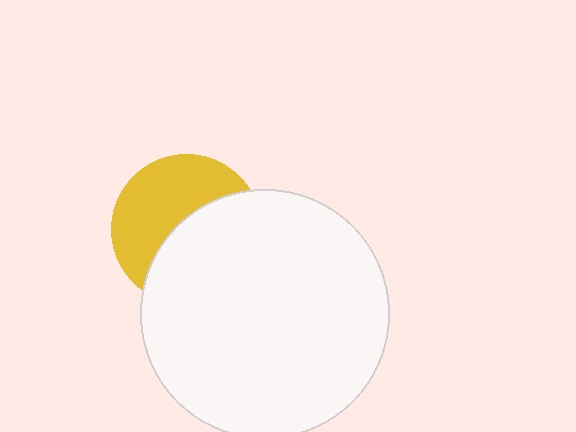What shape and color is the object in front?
The object in front is a white circle.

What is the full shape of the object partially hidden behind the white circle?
The partially hidden object is a yellow circle.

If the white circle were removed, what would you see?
You would see the complete yellow circle.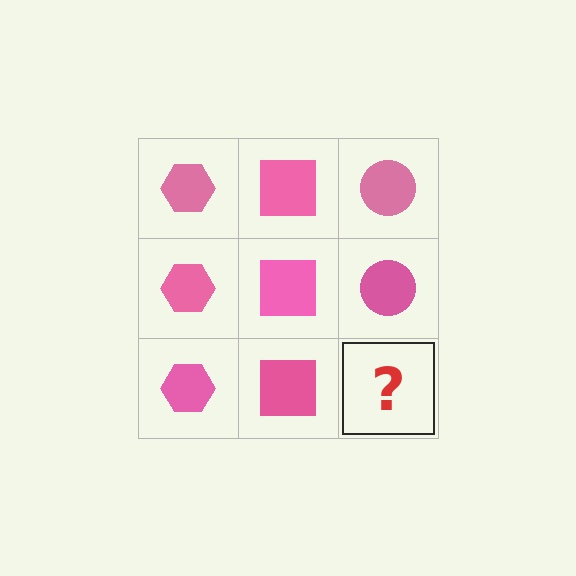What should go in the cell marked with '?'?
The missing cell should contain a pink circle.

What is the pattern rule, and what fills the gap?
The rule is that each column has a consistent shape. The gap should be filled with a pink circle.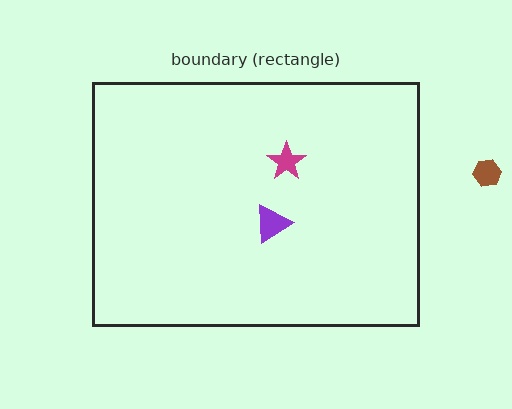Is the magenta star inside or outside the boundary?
Inside.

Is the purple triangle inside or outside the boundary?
Inside.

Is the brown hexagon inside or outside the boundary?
Outside.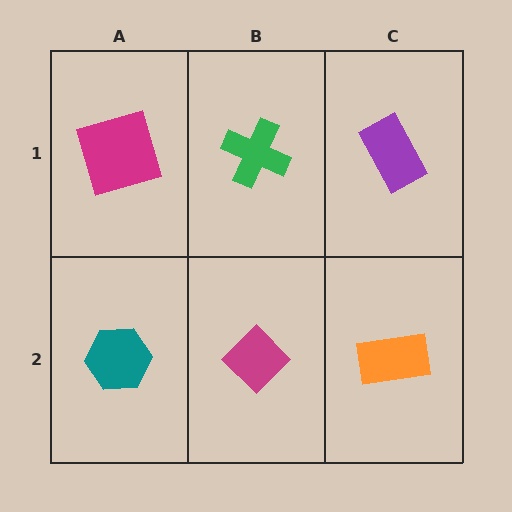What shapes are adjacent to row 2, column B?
A green cross (row 1, column B), a teal hexagon (row 2, column A), an orange rectangle (row 2, column C).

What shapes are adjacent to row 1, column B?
A magenta diamond (row 2, column B), a magenta square (row 1, column A), a purple rectangle (row 1, column C).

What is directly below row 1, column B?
A magenta diamond.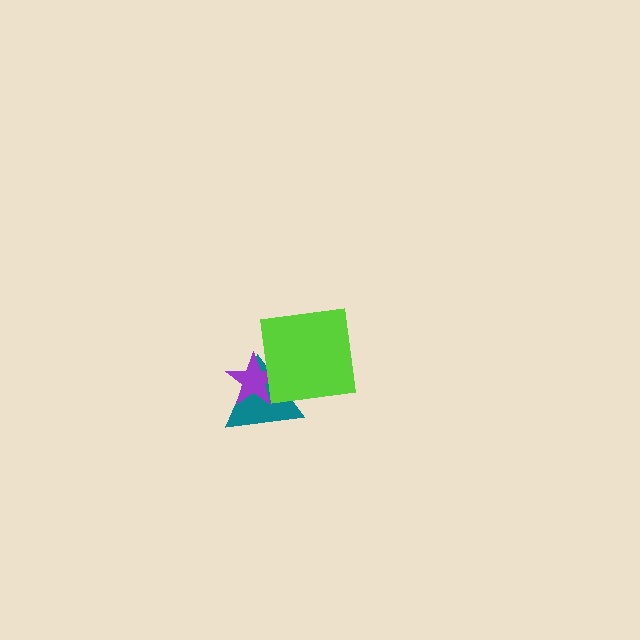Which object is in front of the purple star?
The lime square is in front of the purple star.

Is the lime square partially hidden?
No, no other shape covers it.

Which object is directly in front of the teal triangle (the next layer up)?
The purple star is directly in front of the teal triangle.